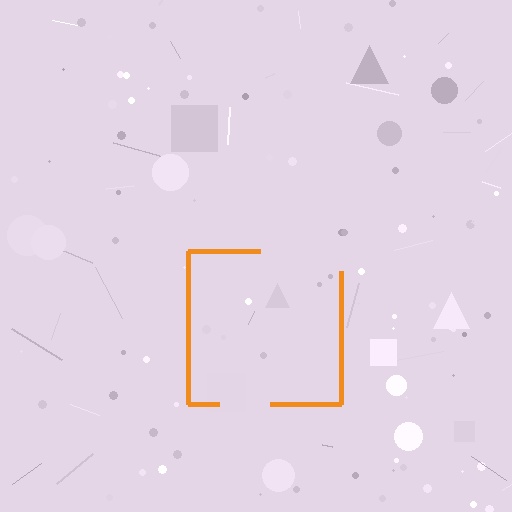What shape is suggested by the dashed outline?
The dashed outline suggests a square.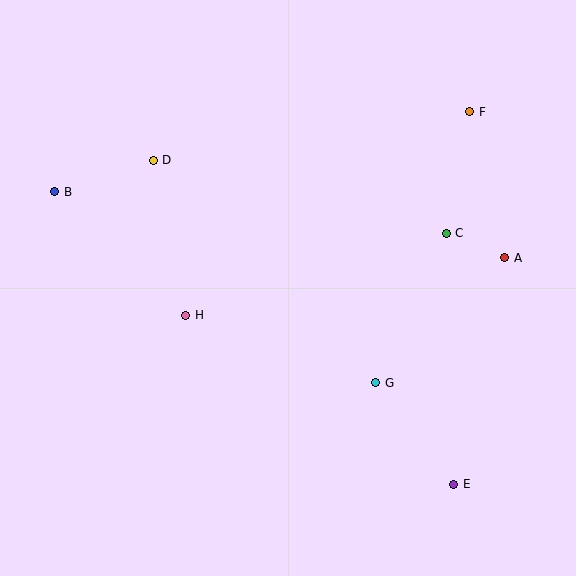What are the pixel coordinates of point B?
Point B is at (55, 192).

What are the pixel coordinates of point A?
Point A is at (505, 258).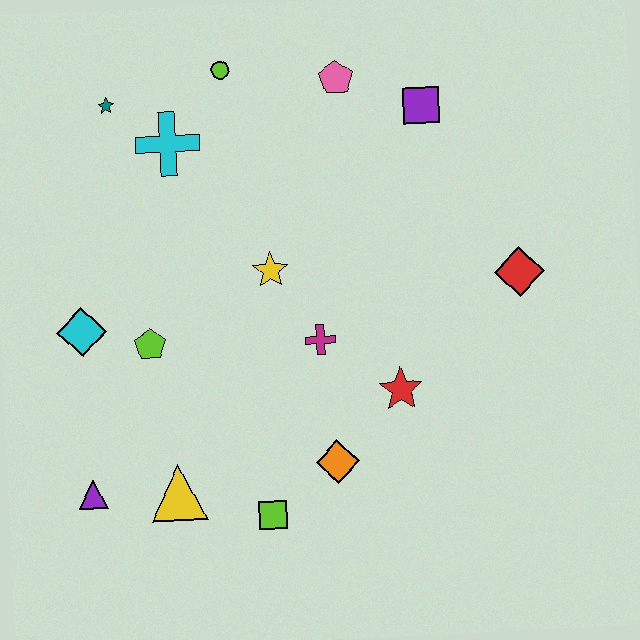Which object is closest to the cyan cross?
The teal star is closest to the cyan cross.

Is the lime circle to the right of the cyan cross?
Yes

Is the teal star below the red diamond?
No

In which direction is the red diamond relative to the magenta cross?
The red diamond is to the right of the magenta cross.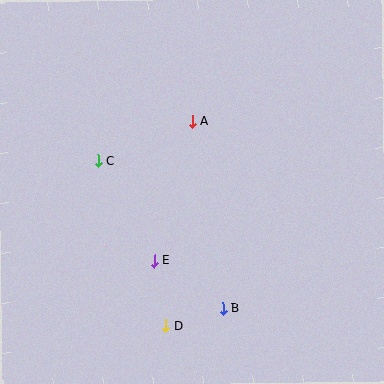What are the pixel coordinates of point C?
Point C is at (98, 161).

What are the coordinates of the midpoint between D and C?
The midpoint between D and C is at (132, 244).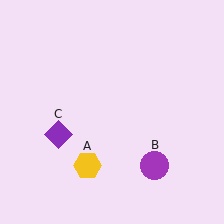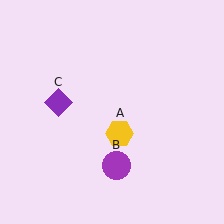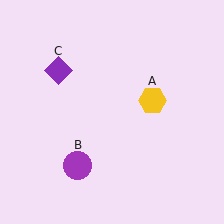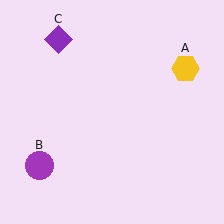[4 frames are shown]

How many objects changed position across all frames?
3 objects changed position: yellow hexagon (object A), purple circle (object B), purple diamond (object C).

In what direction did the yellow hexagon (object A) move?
The yellow hexagon (object A) moved up and to the right.